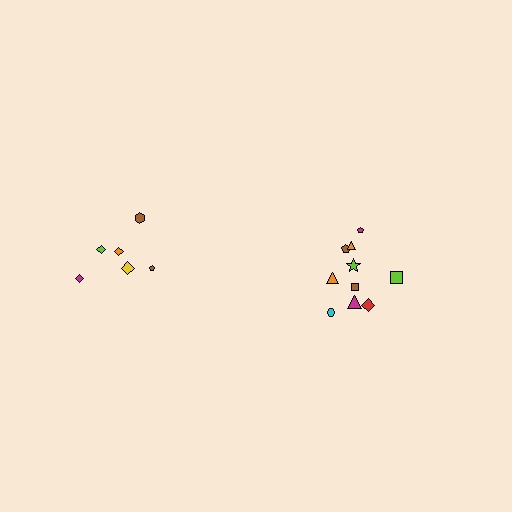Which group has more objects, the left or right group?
The right group.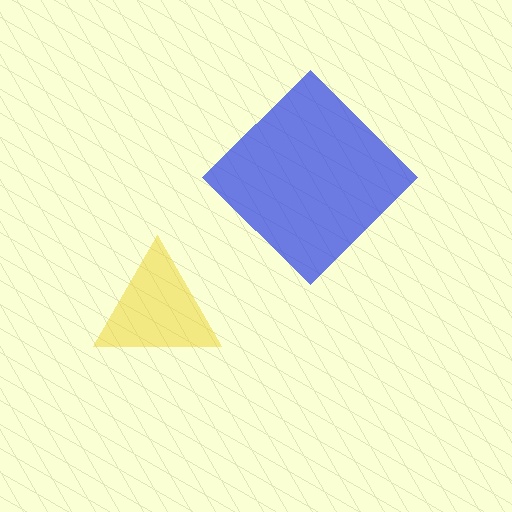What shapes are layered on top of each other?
The layered shapes are: a blue diamond, a yellow triangle.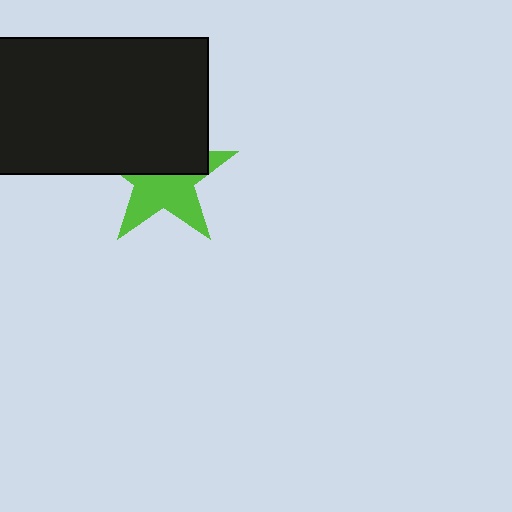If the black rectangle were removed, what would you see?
You would see the complete lime star.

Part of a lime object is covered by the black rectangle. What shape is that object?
It is a star.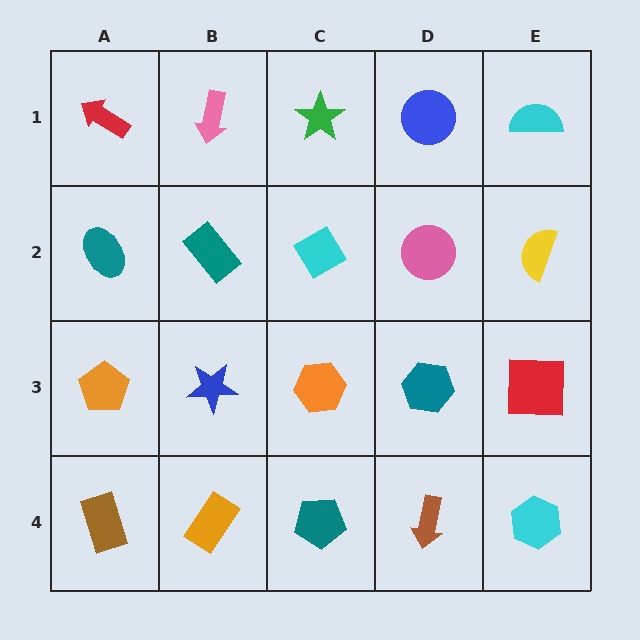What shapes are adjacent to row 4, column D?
A teal hexagon (row 3, column D), a teal pentagon (row 4, column C), a cyan hexagon (row 4, column E).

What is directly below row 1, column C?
A cyan diamond.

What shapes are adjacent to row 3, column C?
A cyan diamond (row 2, column C), a teal pentagon (row 4, column C), a blue star (row 3, column B), a teal hexagon (row 3, column D).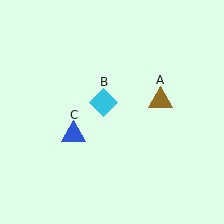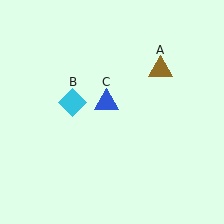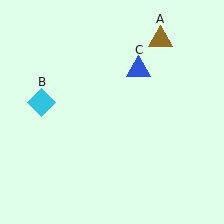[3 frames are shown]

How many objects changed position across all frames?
3 objects changed position: brown triangle (object A), cyan diamond (object B), blue triangle (object C).